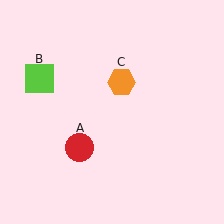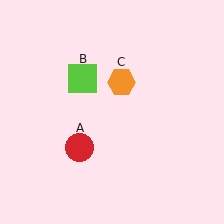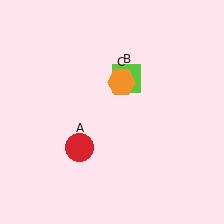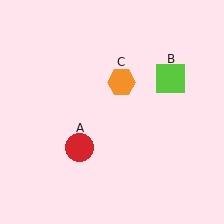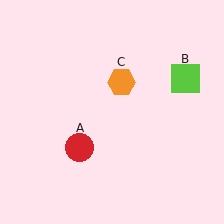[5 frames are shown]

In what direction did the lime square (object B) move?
The lime square (object B) moved right.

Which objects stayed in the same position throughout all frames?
Red circle (object A) and orange hexagon (object C) remained stationary.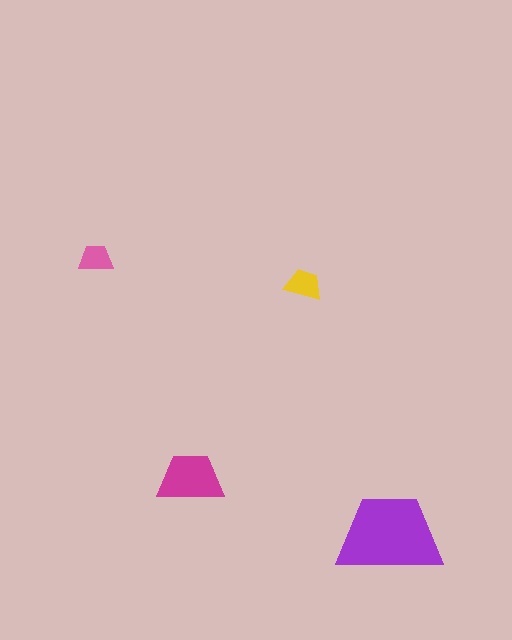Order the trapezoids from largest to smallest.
the purple one, the magenta one, the yellow one, the pink one.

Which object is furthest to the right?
The purple trapezoid is rightmost.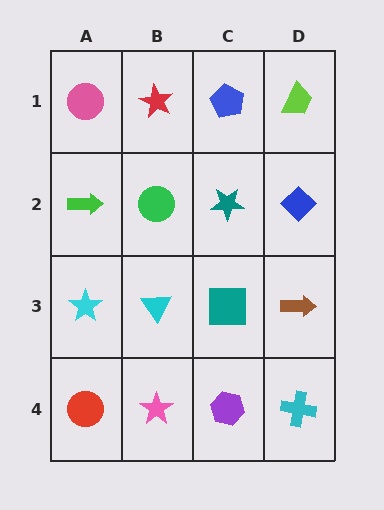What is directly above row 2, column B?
A red star.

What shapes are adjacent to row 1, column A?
A green arrow (row 2, column A), a red star (row 1, column B).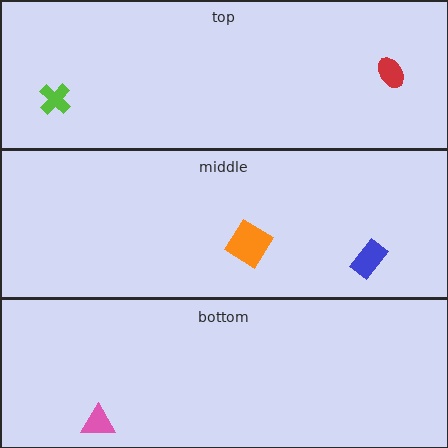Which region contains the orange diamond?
The middle region.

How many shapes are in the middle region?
2.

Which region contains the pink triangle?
The bottom region.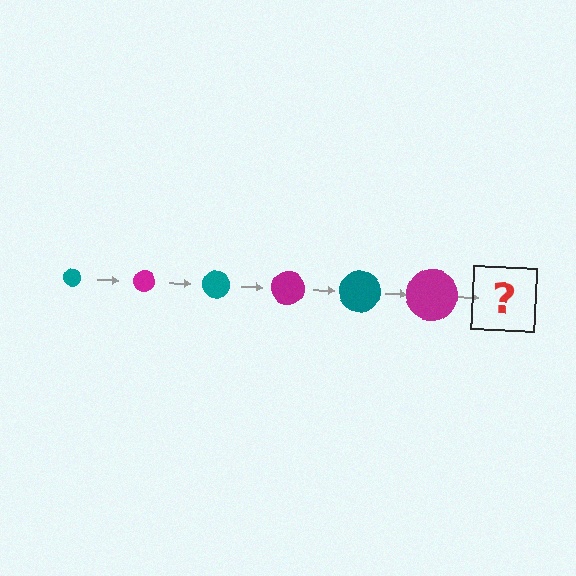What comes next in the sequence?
The next element should be a teal circle, larger than the previous one.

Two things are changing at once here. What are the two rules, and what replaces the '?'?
The two rules are that the circle grows larger each step and the color cycles through teal and magenta. The '?' should be a teal circle, larger than the previous one.